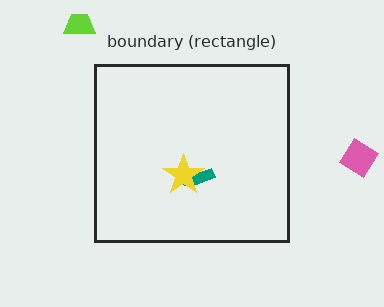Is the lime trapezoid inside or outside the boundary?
Outside.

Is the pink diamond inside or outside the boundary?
Outside.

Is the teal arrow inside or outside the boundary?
Inside.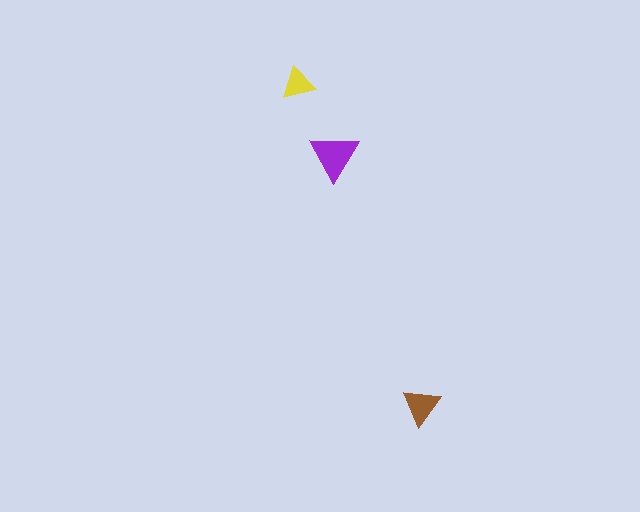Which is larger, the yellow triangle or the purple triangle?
The purple one.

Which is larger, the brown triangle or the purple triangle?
The purple one.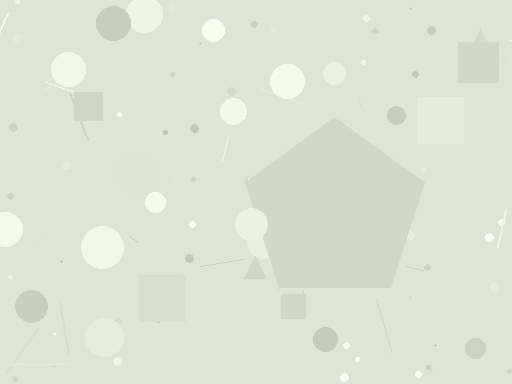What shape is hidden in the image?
A pentagon is hidden in the image.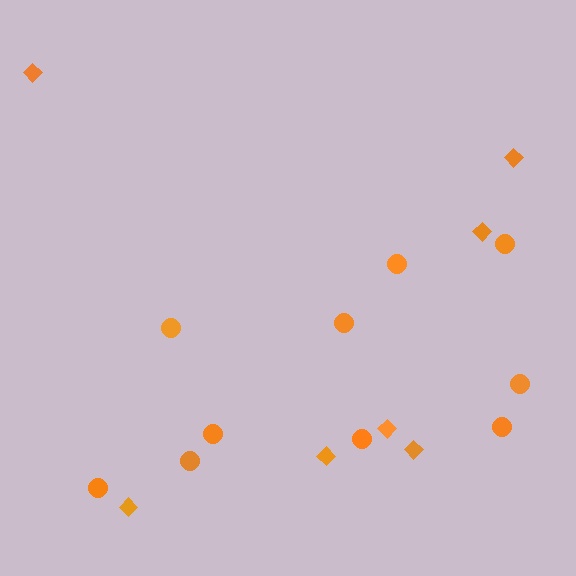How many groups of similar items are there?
There are 2 groups: one group of circles (10) and one group of diamonds (7).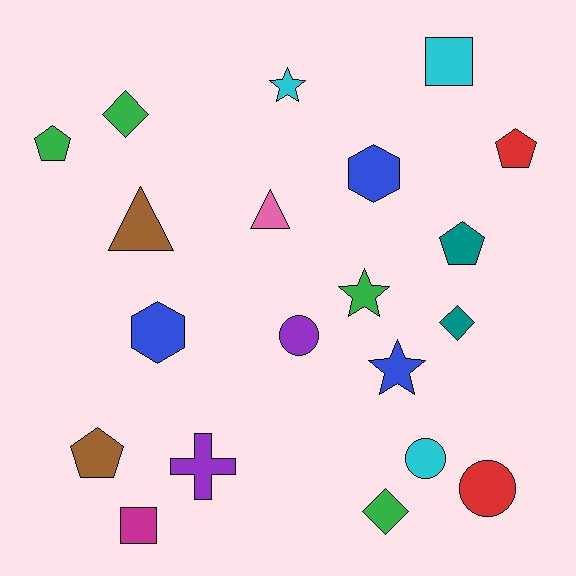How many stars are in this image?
There are 3 stars.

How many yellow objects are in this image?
There are no yellow objects.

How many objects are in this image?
There are 20 objects.